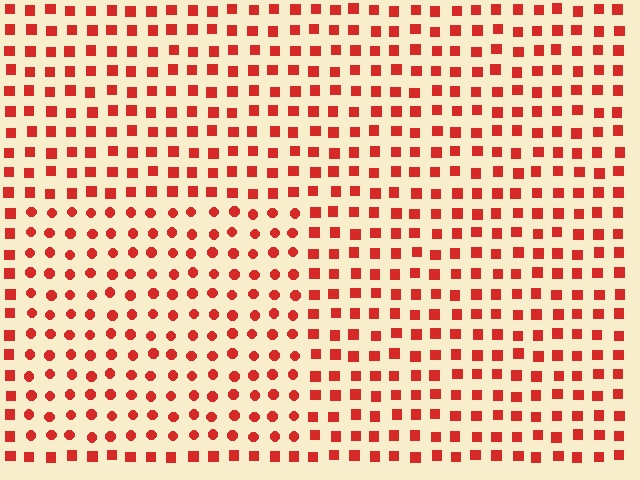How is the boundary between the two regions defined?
The boundary is defined by a change in element shape: circles inside vs. squares outside. All elements share the same color and spacing.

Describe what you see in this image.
The image is filled with small red elements arranged in a uniform grid. A rectangle-shaped region contains circles, while the surrounding area contains squares. The boundary is defined purely by the change in element shape.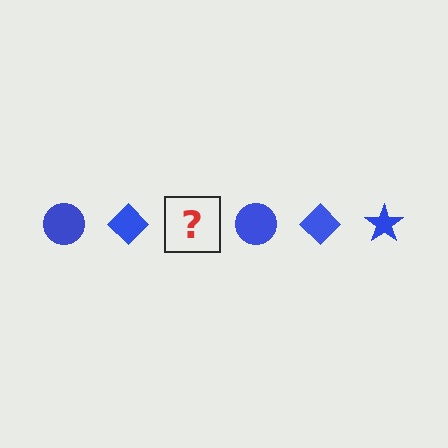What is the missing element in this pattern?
The missing element is a blue star.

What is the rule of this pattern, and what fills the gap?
The rule is that the pattern cycles through circle, diamond, star shapes in blue. The gap should be filled with a blue star.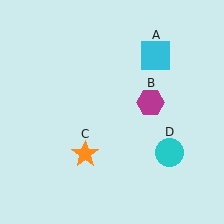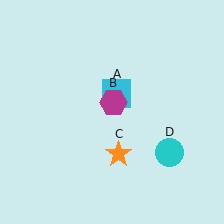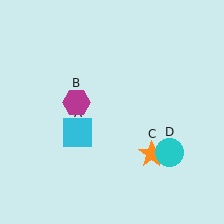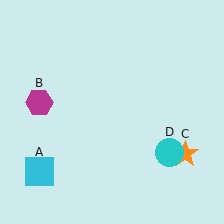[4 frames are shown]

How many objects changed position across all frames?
3 objects changed position: cyan square (object A), magenta hexagon (object B), orange star (object C).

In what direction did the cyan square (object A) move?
The cyan square (object A) moved down and to the left.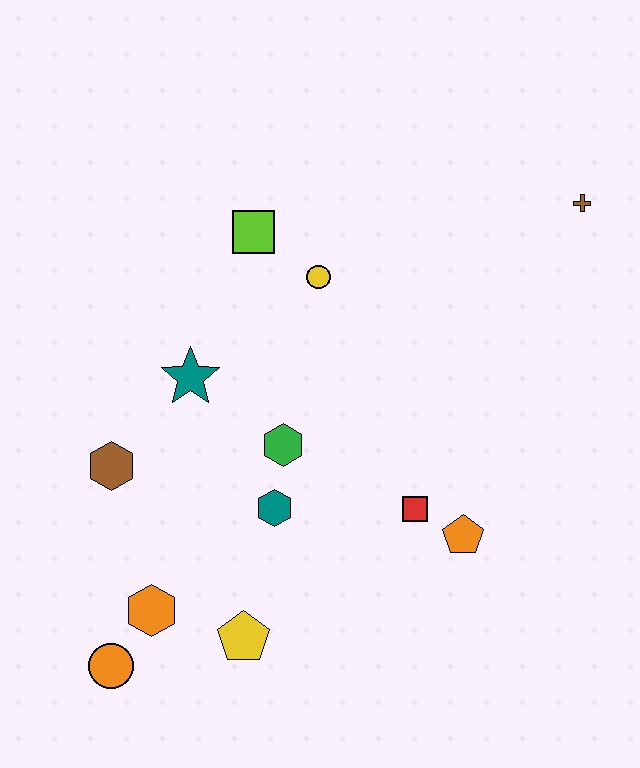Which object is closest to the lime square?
The yellow circle is closest to the lime square.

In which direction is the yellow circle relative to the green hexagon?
The yellow circle is above the green hexagon.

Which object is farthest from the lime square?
The orange circle is farthest from the lime square.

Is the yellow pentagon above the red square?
No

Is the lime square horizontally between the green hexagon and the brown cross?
No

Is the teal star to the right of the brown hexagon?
Yes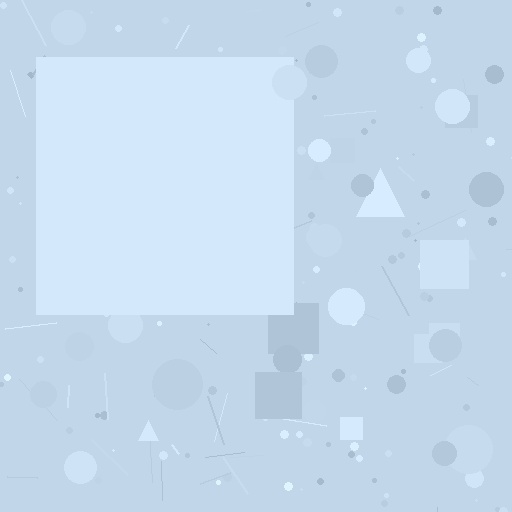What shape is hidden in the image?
A square is hidden in the image.